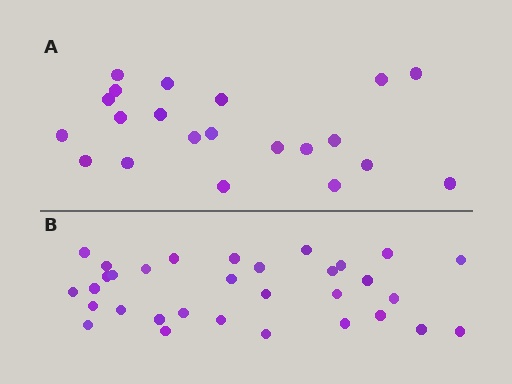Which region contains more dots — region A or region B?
Region B (the bottom region) has more dots.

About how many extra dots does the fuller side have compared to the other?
Region B has roughly 12 or so more dots than region A.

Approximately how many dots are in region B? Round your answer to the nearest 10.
About 30 dots. (The exact count is 32, which rounds to 30.)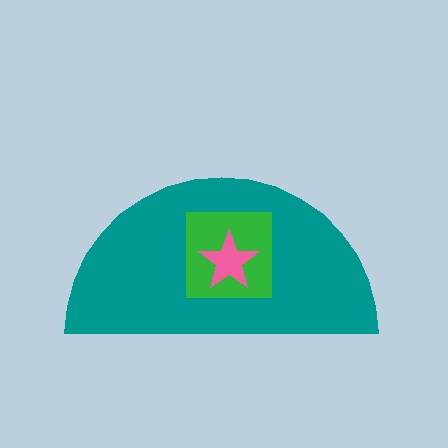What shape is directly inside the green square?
The pink star.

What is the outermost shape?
The teal semicircle.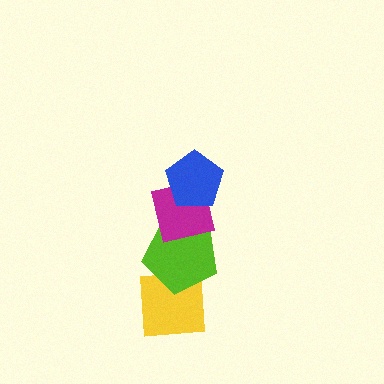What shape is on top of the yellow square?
The lime pentagon is on top of the yellow square.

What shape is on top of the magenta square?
The blue pentagon is on top of the magenta square.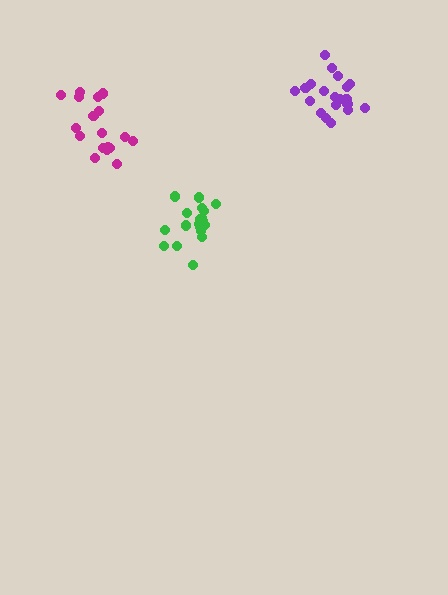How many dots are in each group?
Group 1: 19 dots, Group 2: 20 dots, Group 3: 18 dots (57 total).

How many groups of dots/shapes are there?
There are 3 groups.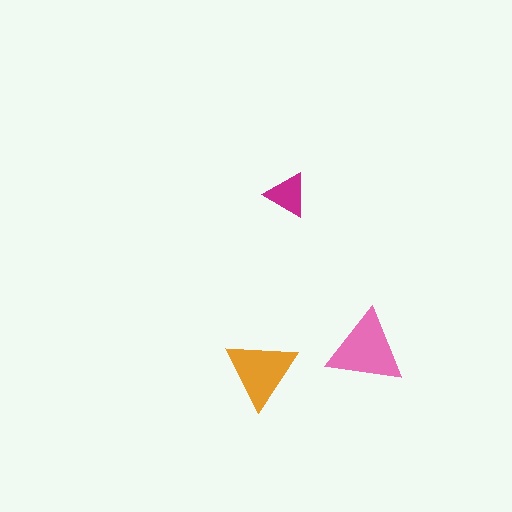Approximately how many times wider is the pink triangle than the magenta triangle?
About 1.5 times wider.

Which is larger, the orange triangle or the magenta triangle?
The orange one.